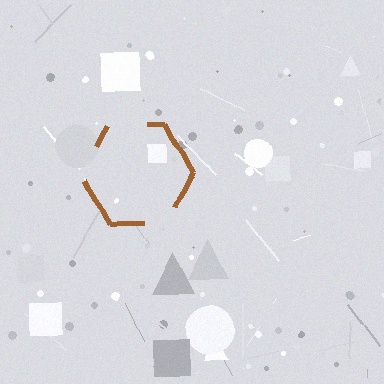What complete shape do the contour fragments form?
The contour fragments form a hexagon.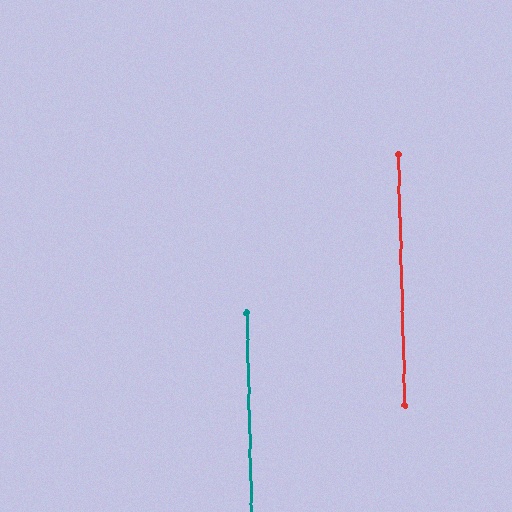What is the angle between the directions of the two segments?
Approximately 0 degrees.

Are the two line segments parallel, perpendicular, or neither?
Parallel — their directions differ by only 0.0°.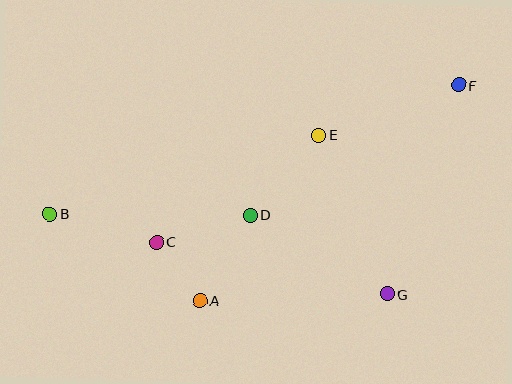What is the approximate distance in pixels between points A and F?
The distance between A and F is approximately 336 pixels.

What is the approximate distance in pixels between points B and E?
The distance between B and E is approximately 280 pixels.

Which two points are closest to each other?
Points A and C are closest to each other.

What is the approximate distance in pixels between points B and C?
The distance between B and C is approximately 110 pixels.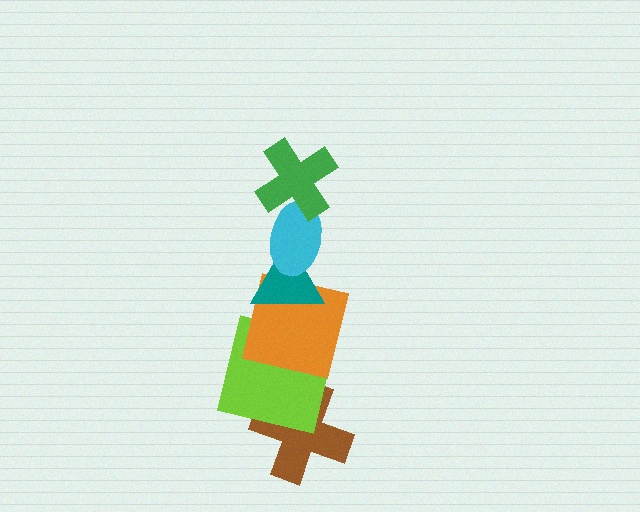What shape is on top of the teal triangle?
The cyan ellipse is on top of the teal triangle.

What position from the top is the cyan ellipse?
The cyan ellipse is 2nd from the top.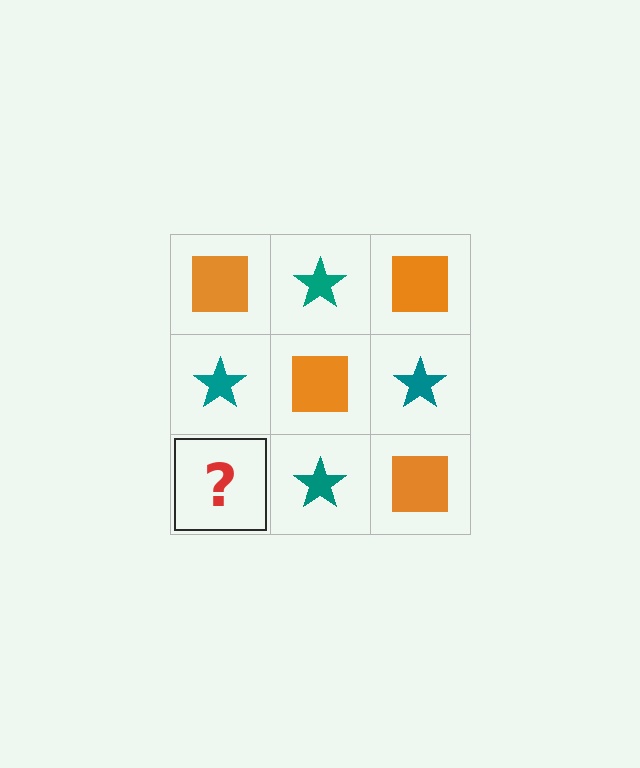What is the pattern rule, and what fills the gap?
The rule is that it alternates orange square and teal star in a checkerboard pattern. The gap should be filled with an orange square.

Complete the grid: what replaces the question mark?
The question mark should be replaced with an orange square.